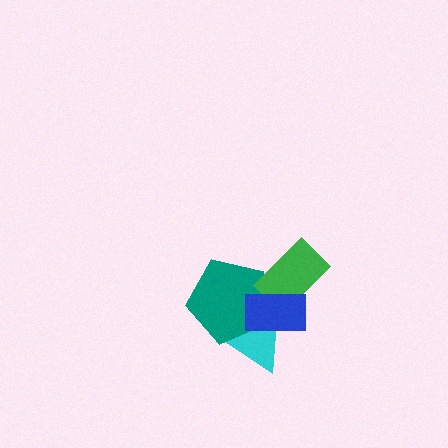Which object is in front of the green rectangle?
The blue rectangle is in front of the green rectangle.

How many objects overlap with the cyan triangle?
2 objects overlap with the cyan triangle.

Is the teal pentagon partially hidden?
Yes, it is partially covered by another shape.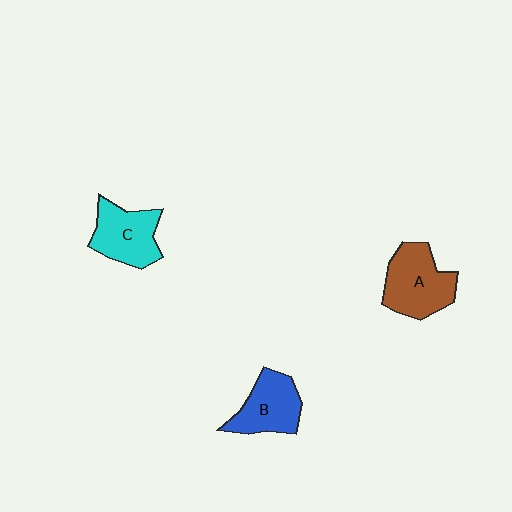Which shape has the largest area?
Shape A (brown).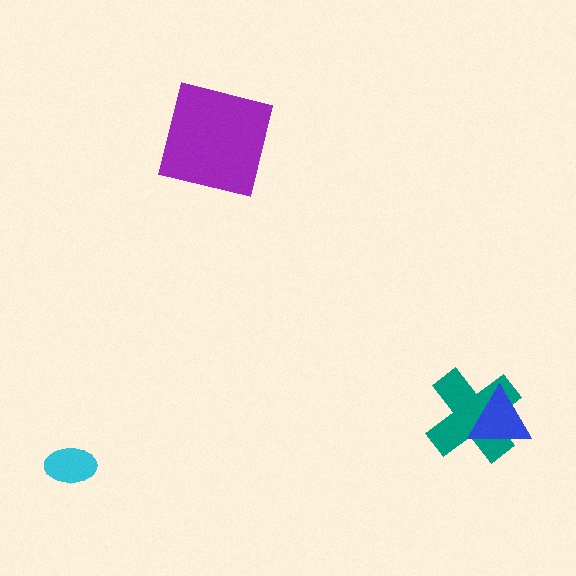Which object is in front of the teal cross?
The blue triangle is in front of the teal cross.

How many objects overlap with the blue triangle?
1 object overlaps with the blue triangle.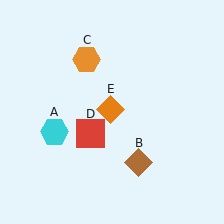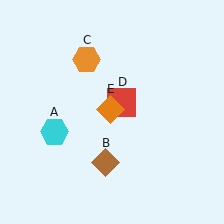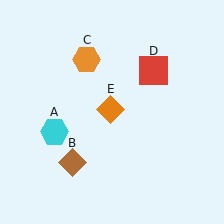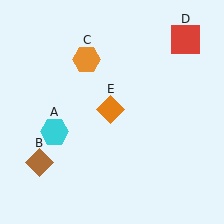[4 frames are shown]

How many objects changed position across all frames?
2 objects changed position: brown diamond (object B), red square (object D).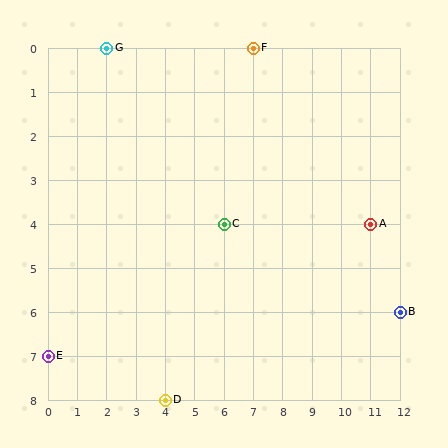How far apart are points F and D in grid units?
Points F and D are 3 columns and 8 rows apart (about 8.5 grid units diagonally).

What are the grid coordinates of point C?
Point C is at grid coordinates (6, 4).